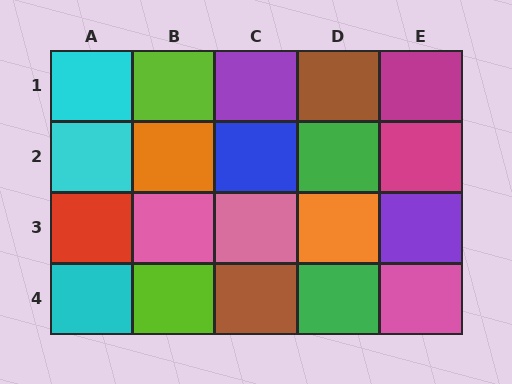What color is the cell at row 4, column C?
Brown.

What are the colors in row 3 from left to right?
Red, pink, pink, orange, purple.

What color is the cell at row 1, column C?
Purple.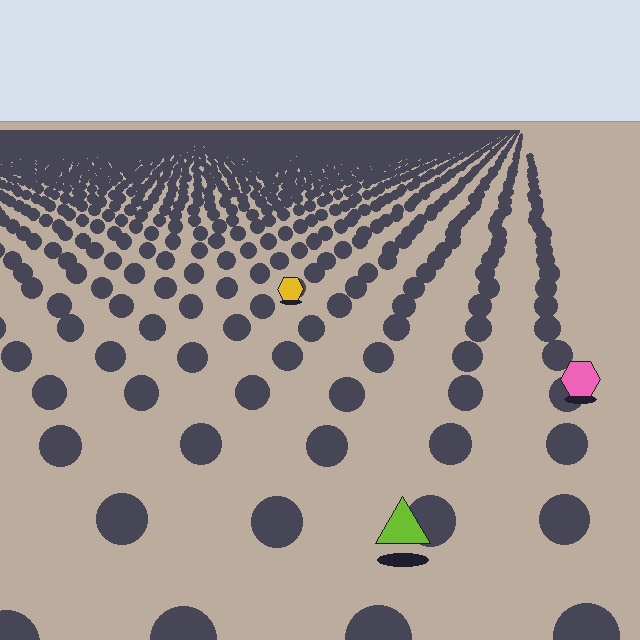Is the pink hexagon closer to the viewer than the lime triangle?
No. The lime triangle is closer — you can tell from the texture gradient: the ground texture is coarser near it.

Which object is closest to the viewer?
The lime triangle is closest. The texture marks near it are larger and more spread out.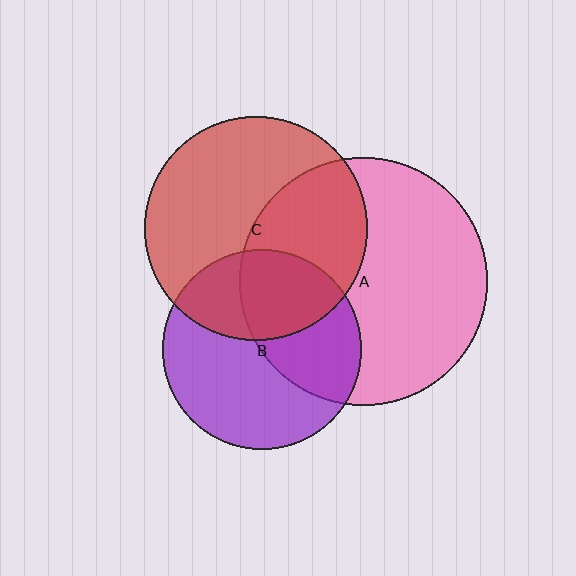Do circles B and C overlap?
Yes.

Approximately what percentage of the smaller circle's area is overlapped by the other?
Approximately 35%.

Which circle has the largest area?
Circle A (pink).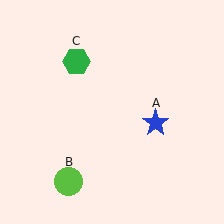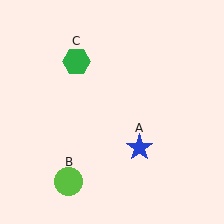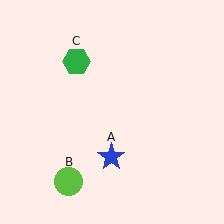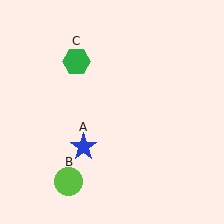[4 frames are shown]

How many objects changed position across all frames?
1 object changed position: blue star (object A).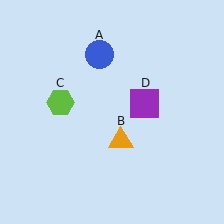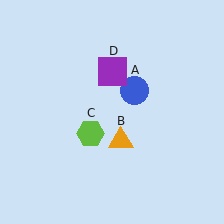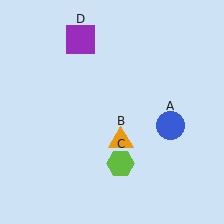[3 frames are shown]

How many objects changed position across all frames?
3 objects changed position: blue circle (object A), lime hexagon (object C), purple square (object D).